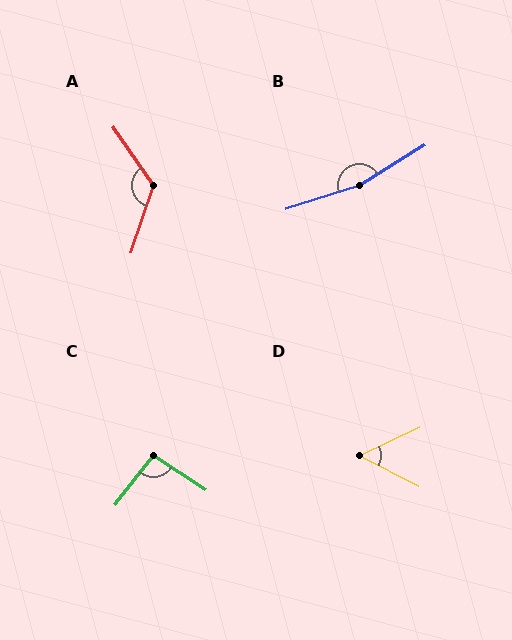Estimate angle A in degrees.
Approximately 126 degrees.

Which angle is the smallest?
D, at approximately 52 degrees.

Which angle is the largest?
B, at approximately 166 degrees.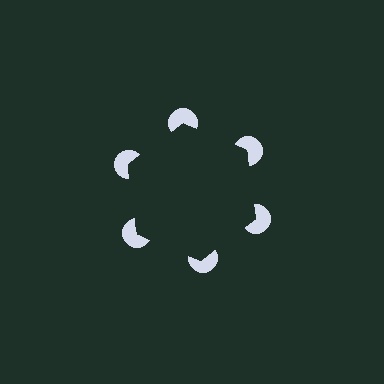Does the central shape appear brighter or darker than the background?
It typically appears slightly darker than the background, even though no actual brightness change is drawn.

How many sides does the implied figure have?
6 sides.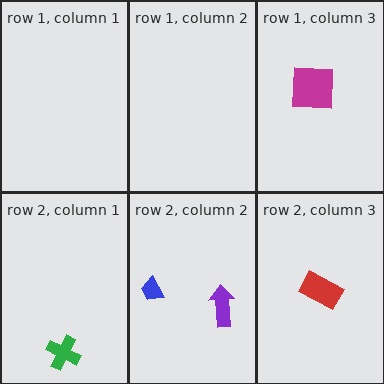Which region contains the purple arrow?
The row 2, column 2 region.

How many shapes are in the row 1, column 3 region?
1.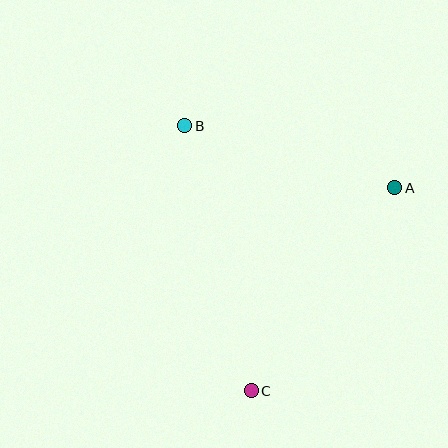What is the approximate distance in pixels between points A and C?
The distance between A and C is approximately 249 pixels.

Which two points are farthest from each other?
Points B and C are farthest from each other.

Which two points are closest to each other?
Points A and B are closest to each other.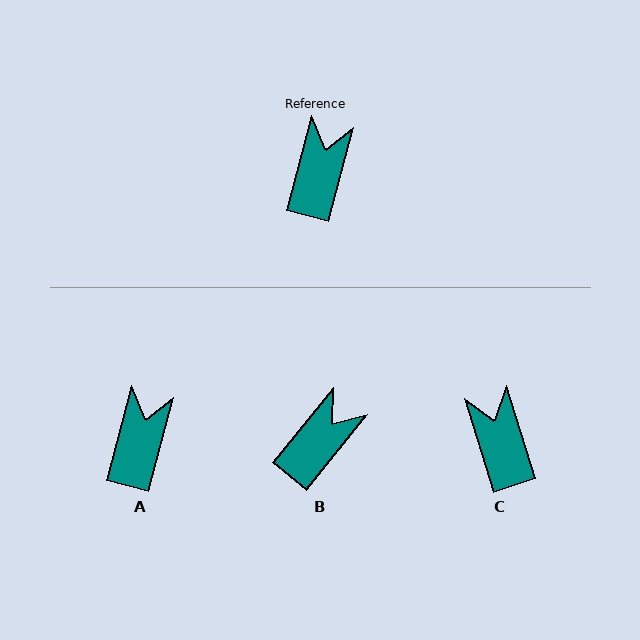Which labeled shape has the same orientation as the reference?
A.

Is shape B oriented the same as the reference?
No, it is off by about 24 degrees.